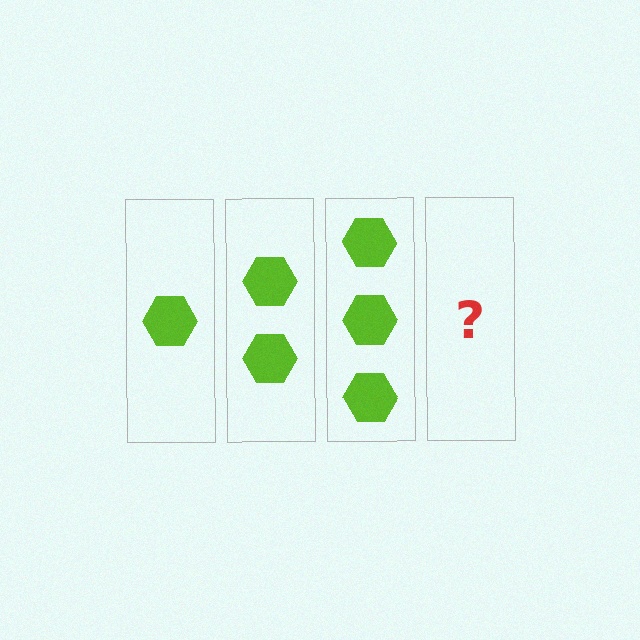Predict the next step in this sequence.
The next step is 4 hexagons.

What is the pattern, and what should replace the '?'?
The pattern is that each step adds one more hexagon. The '?' should be 4 hexagons.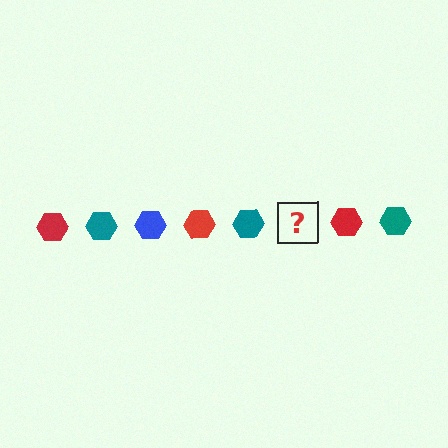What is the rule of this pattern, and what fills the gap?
The rule is that the pattern cycles through red, teal, blue hexagons. The gap should be filled with a blue hexagon.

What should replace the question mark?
The question mark should be replaced with a blue hexagon.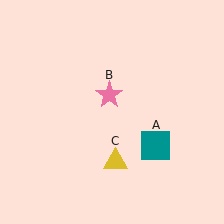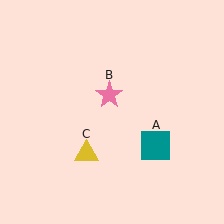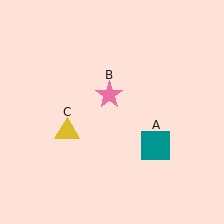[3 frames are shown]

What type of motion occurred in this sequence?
The yellow triangle (object C) rotated clockwise around the center of the scene.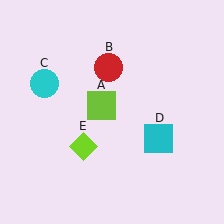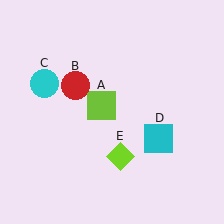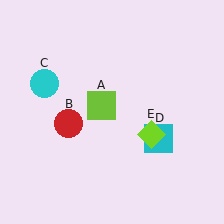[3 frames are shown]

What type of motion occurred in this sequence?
The red circle (object B), lime diamond (object E) rotated counterclockwise around the center of the scene.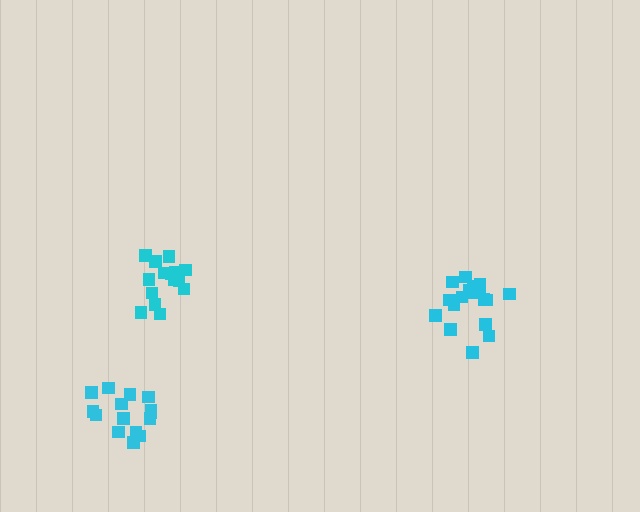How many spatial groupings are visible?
There are 3 spatial groupings.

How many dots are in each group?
Group 1: 15 dots, Group 2: 20 dots, Group 3: 15 dots (50 total).